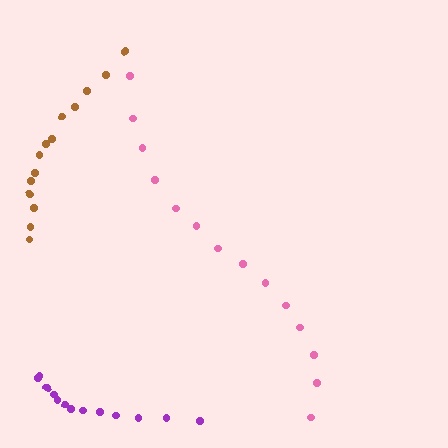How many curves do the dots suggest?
There are 3 distinct paths.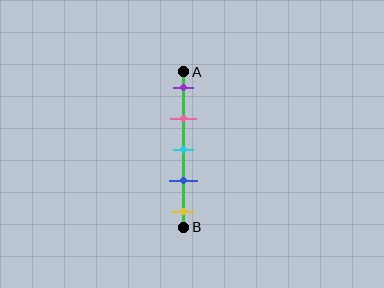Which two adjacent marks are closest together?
The cyan and blue marks are the closest adjacent pair.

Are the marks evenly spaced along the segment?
Yes, the marks are approximately evenly spaced.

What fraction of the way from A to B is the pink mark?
The pink mark is approximately 30% (0.3) of the way from A to B.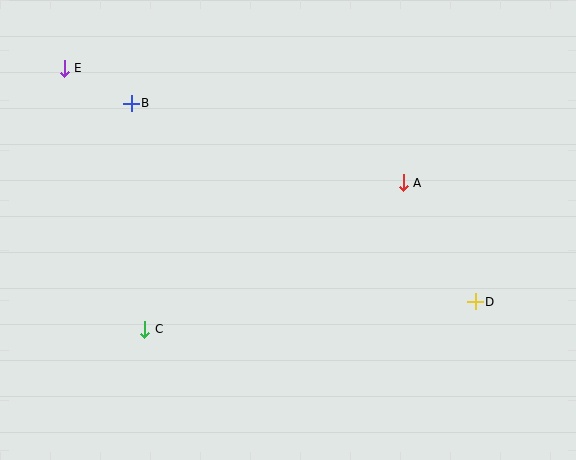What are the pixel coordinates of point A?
Point A is at (403, 183).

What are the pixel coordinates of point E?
Point E is at (64, 68).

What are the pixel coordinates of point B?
Point B is at (131, 103).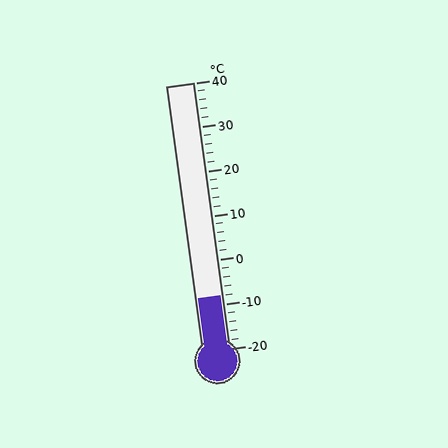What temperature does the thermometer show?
The thermometer shows approximately -8°C.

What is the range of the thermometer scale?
The thermometer scale ranges from -20°C to 40°C.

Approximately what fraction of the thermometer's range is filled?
The thermometer is filled to approximately 20% of its range.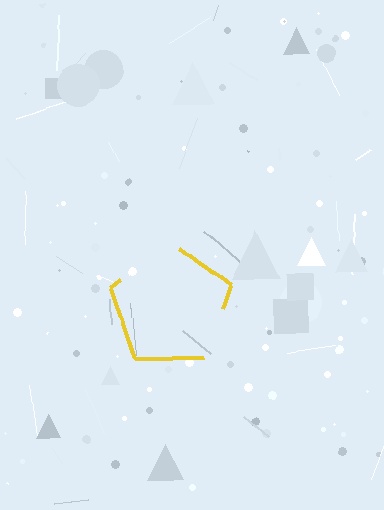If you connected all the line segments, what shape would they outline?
They would outline a pentagon.